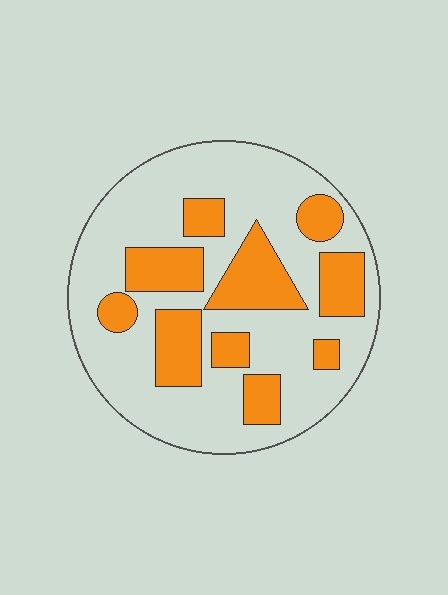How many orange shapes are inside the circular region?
10.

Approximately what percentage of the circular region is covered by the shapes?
Approximately 30%.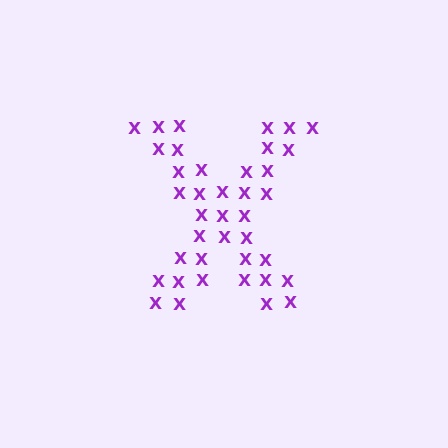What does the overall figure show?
The overall figure shows the letter X.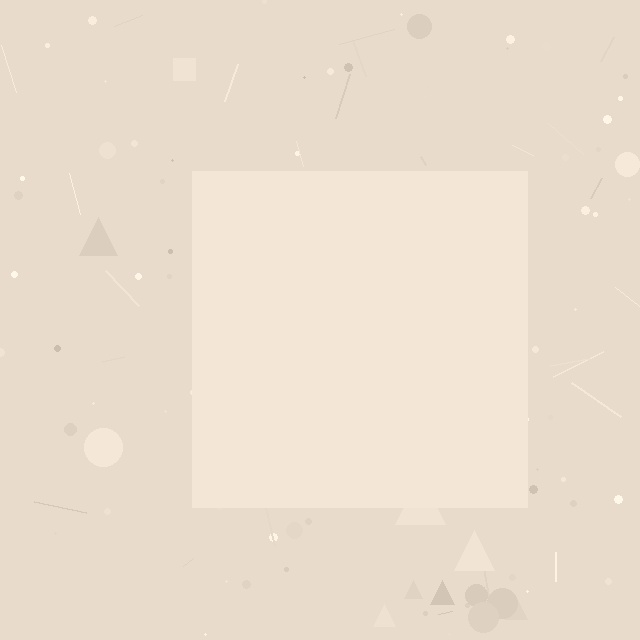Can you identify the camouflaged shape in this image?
The camouflaged shape is a square.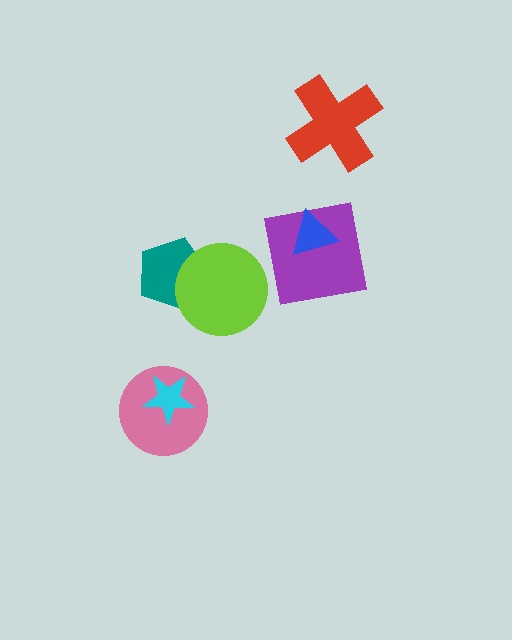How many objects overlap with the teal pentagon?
1 object overlaps with the teal pentagon.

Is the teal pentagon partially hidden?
Yes, it is partially covered by another shape.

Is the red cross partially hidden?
No, no other shape covers it.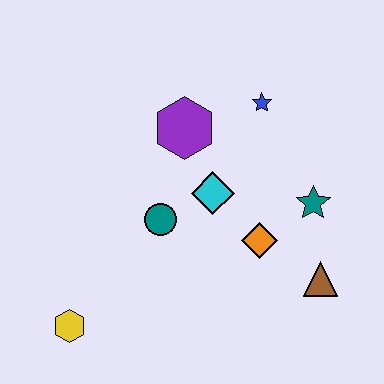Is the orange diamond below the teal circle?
Yes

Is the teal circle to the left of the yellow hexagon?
No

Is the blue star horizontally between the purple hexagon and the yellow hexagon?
No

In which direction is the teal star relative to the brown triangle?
The teal star is above the brown triangle.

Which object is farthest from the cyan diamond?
The yellow hexagon is farthest from the cyan diamond.